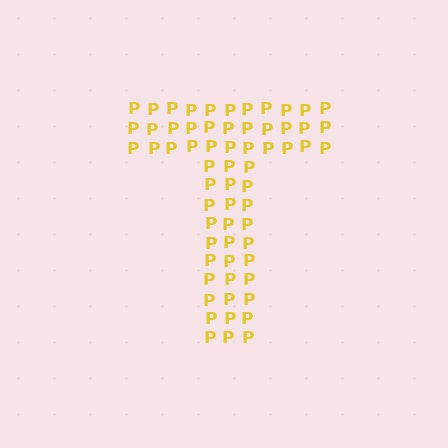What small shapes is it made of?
It is made of small letter P's.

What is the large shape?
The large shape is the letter T.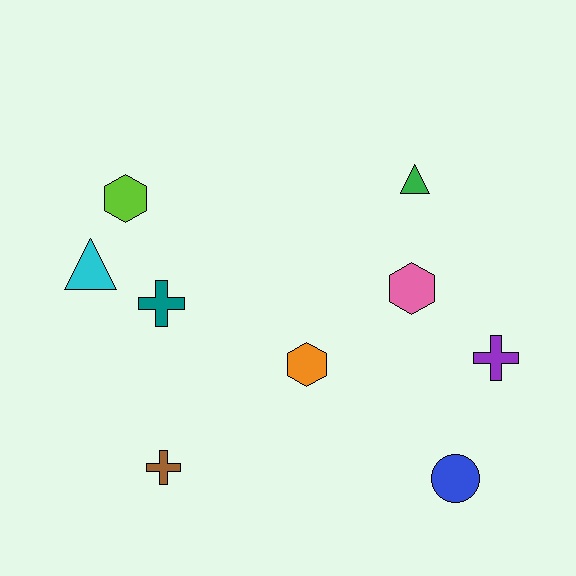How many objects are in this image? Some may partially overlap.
There are 9 objects.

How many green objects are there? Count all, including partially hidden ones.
There is 1 green object.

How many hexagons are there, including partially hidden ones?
There are 3 hexagons.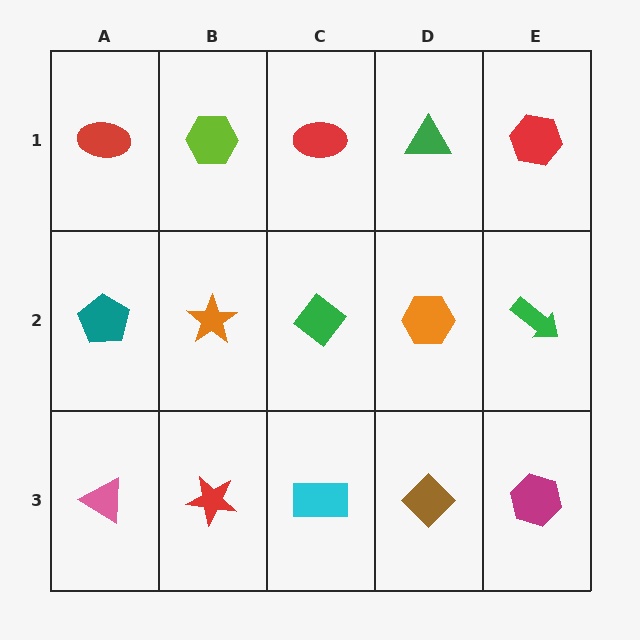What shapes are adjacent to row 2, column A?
A red ellipse (row 1, column A), a pink triangle (row 3, column A), an orange star (row 2, column B).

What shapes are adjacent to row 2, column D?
A green triangle (row 1, column D), a brown diamond (row 3, column D), a green diamond (row 2, column C), a green arrow (row 2, column E).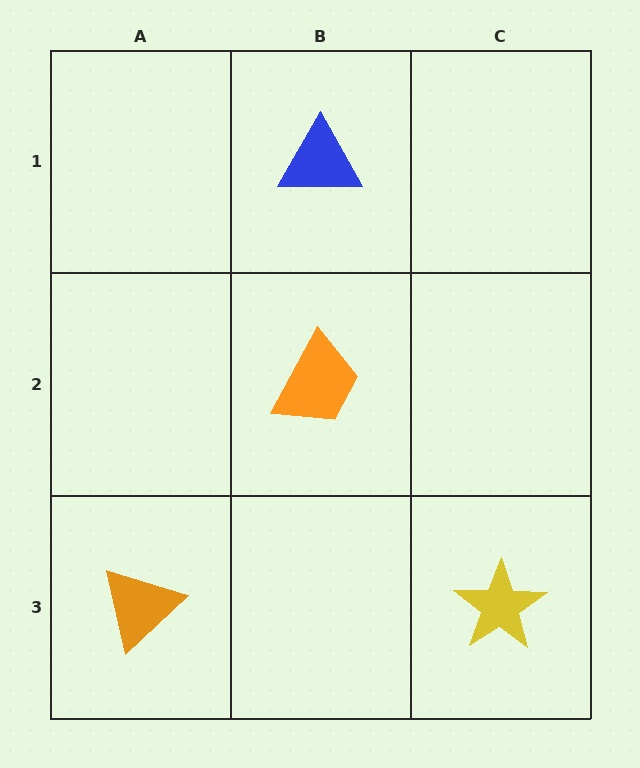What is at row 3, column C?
A yellow star.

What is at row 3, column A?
An orange triangle.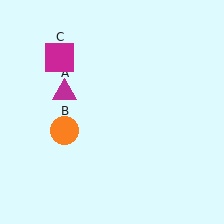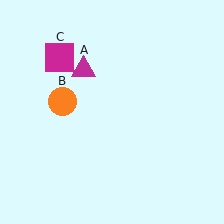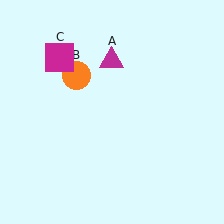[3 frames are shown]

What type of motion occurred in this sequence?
The magenta triangle (object A), orange circle (object B) rotated clockwise around the center of the scene.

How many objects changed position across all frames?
2 objects changed position: magenta triangle (object A), orange circle (object B).